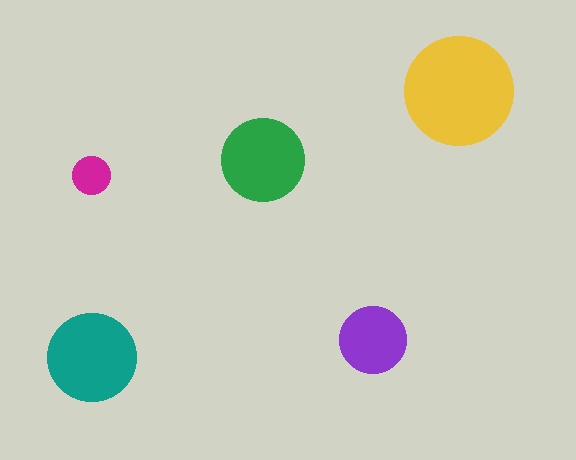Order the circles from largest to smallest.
the yellow one, the teal one, the green one, the purple one, the magenta one.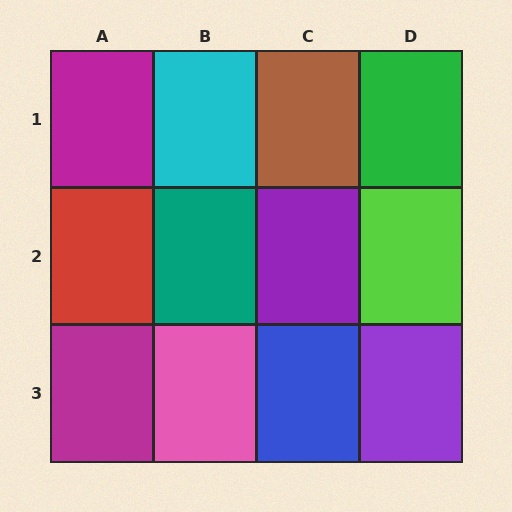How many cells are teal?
1 cell is teal.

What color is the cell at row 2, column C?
Purple.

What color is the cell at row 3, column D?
Purple.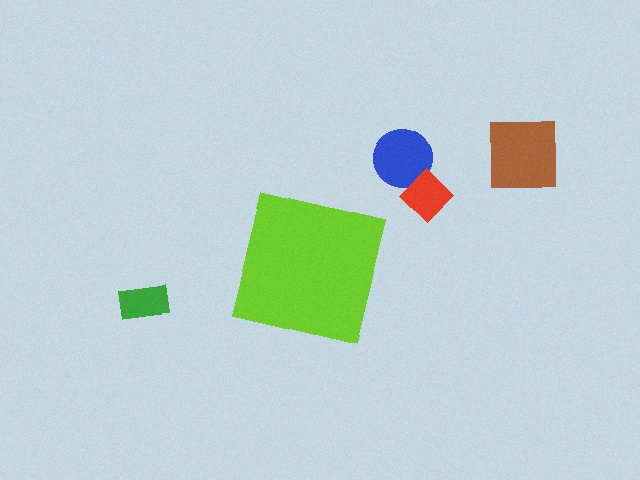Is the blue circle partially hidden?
No, the blue circle is fully visible.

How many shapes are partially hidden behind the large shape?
0 shapes are partially hidden.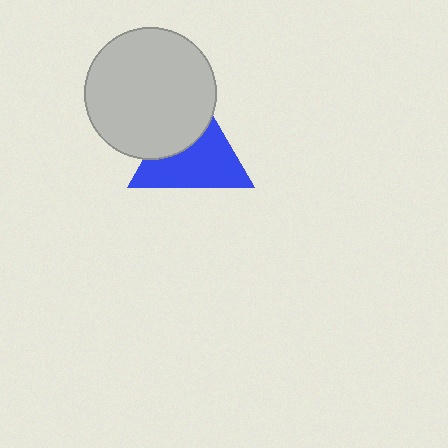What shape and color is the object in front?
The object in front is a light gray circle.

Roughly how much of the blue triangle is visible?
About half of it is visible (roughly 62%).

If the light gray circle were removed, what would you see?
You would see the complete blue triangle.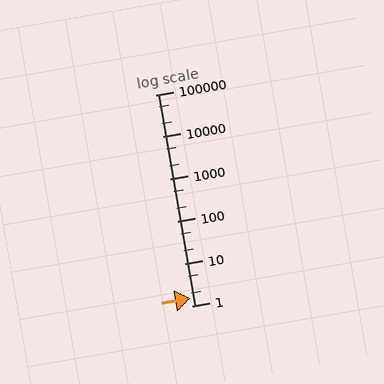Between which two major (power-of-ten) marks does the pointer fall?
The pointer is between 1 and 10.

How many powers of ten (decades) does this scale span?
The scale spans 5 decades, from 1 to 100000.